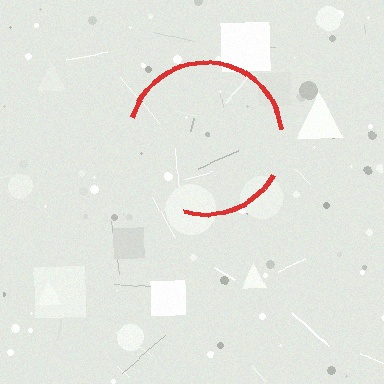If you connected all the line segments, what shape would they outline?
They would outline a circle.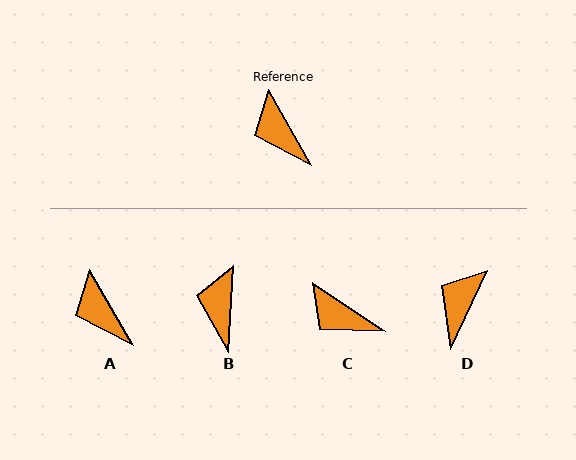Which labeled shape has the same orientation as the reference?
A.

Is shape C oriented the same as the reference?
No, it is off by about 26 degrees.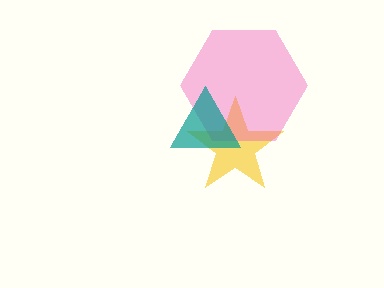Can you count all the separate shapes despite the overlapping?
Yes, there are 3 separate shapes.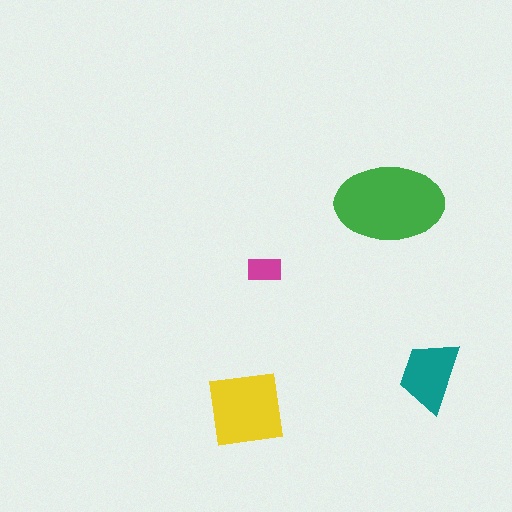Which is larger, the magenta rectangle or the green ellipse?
The green ellipse.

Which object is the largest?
The green ellipse.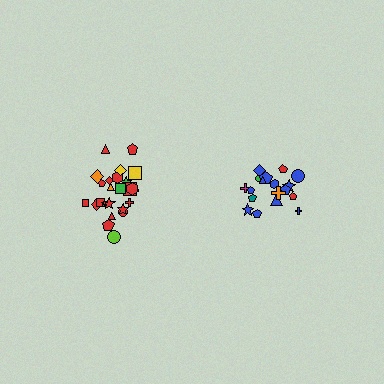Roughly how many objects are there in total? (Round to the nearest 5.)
Roughly 45 objects in total.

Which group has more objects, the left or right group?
The left group.